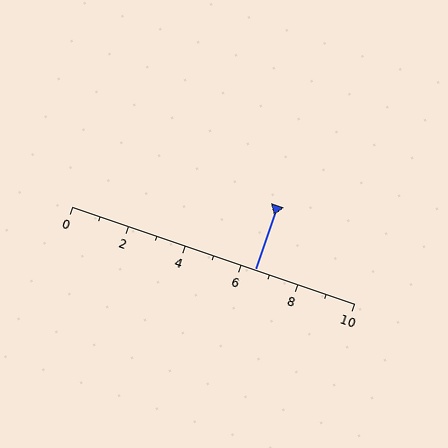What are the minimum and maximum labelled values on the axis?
The axis runs from 0 to 10.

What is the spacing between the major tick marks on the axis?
The major ticks are spaced 2 apart.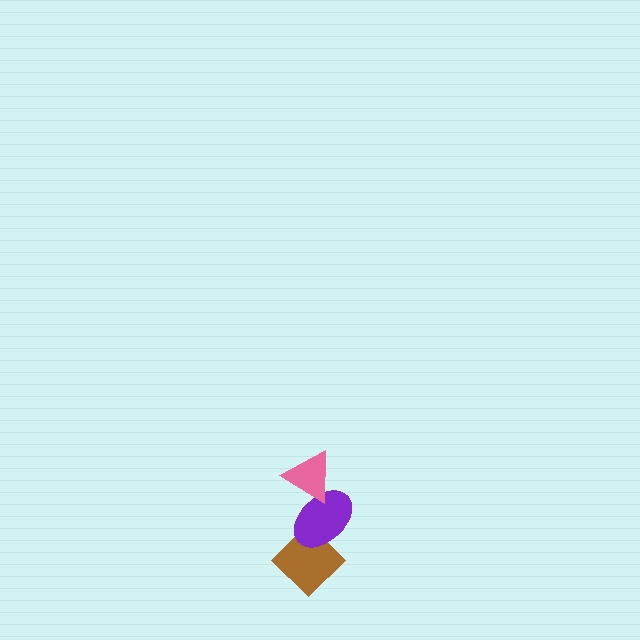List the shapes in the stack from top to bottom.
From top to bottom: the pink triangle, the purple ellipse, the brown diamond.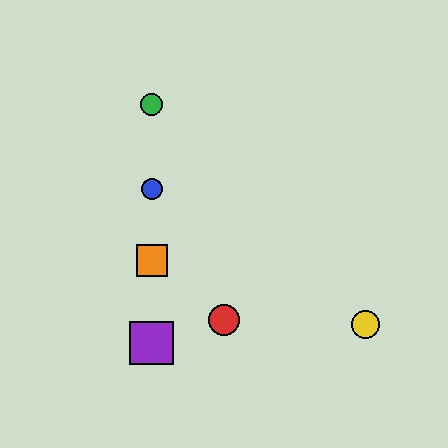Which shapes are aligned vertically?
The blue circle, the green circle, the purple square, the orange square are aligned vertically.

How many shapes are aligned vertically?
4 shapes (the blue circle, the green circle, the purple square, the orange square) are aligned vertically.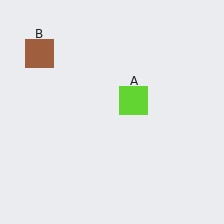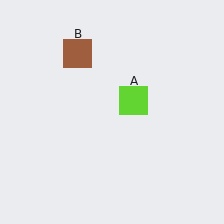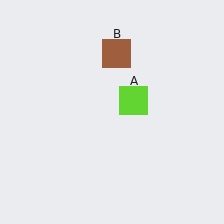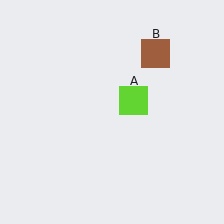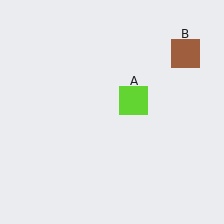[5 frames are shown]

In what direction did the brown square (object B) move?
The brown square (object B) moved right.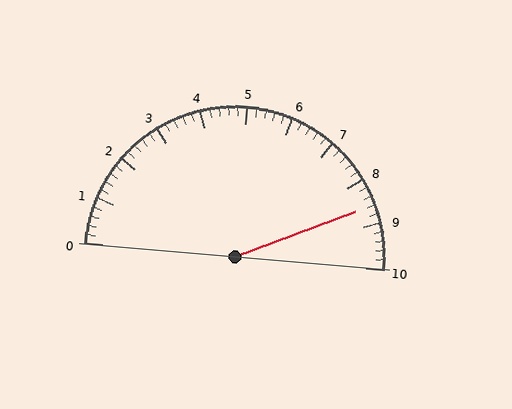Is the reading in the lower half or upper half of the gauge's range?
The reading is in the upper half of the range (0 to 10).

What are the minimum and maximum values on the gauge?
The gauge ranges from 0 to 10.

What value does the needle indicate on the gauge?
The needle indicates approximately 8.6.